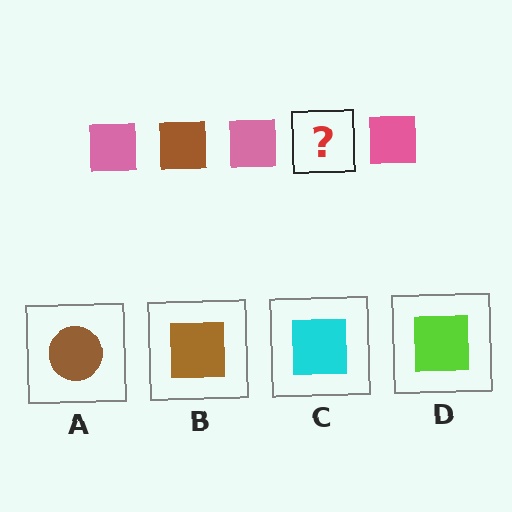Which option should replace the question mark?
Option B.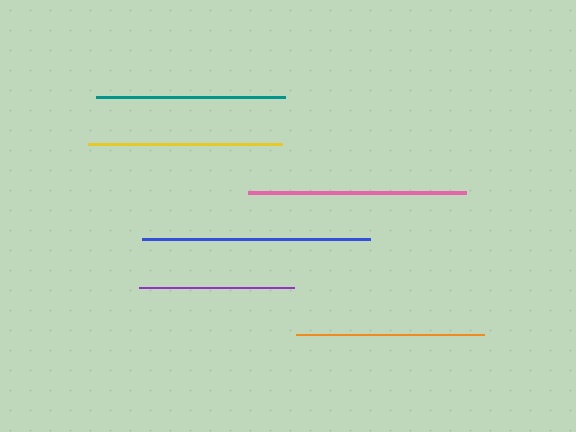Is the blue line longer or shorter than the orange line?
The blue line is longer than the orange line.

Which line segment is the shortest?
The purple line is the shortest at approximately 155 pixels.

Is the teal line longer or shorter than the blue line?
The blue line is longer than the teal line.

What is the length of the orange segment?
The orange segment is approximately 188 pixels long.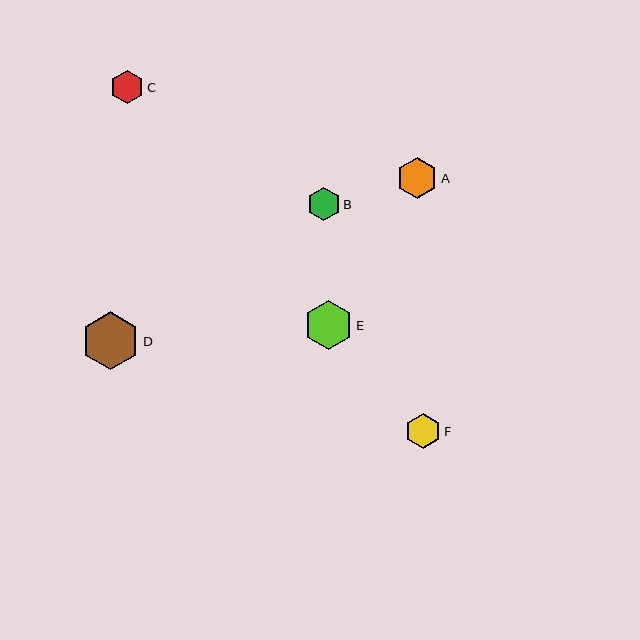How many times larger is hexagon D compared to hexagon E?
Hexagon D is approximately 1.2 times the size of hexagon E.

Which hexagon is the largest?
Hexagon D is the largest with a size of approximately 58 pixels.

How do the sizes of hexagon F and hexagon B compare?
Hexagon F and hexagon B are approximately the same size.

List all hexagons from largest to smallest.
From largest to smallest: D, E, A, F, C, B.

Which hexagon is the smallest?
Hexagon B is the smallest with a size of approximately 33 pixels.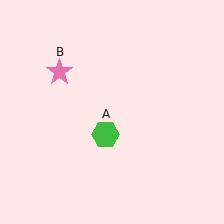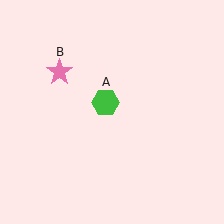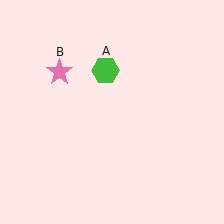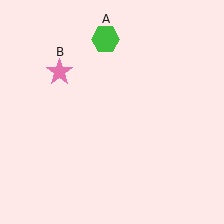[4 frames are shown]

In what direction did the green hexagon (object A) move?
The green hexagon (object A) moved up.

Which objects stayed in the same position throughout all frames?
Pink star (object B) remained stationary.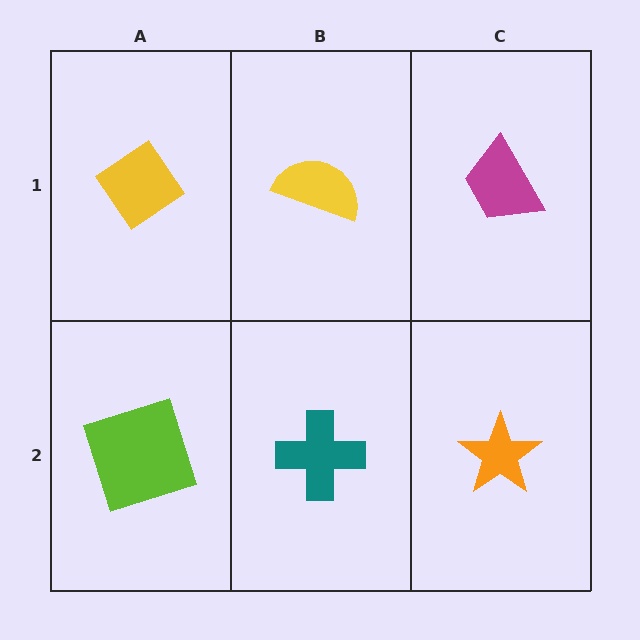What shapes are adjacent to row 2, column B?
A yellow semicircle (row 1, column B), a lime square (row 2, column A), an orange star (row 2, column C).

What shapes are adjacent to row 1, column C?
An orange star (row 2, column C), a yellow semicircle (row 1, column B).